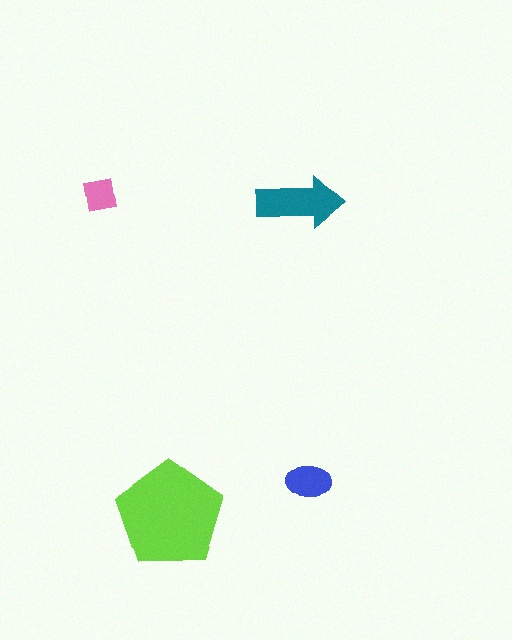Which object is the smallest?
The pink square.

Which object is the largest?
The lime pentagon.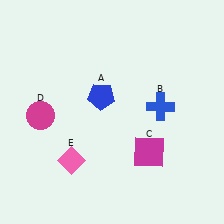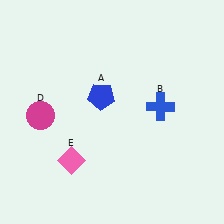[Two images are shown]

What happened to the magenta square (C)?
The magenta square (C) was removed in Image 2. It was in the bottom-right area of Image 1.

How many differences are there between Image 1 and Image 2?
There is 1 difference between the two images.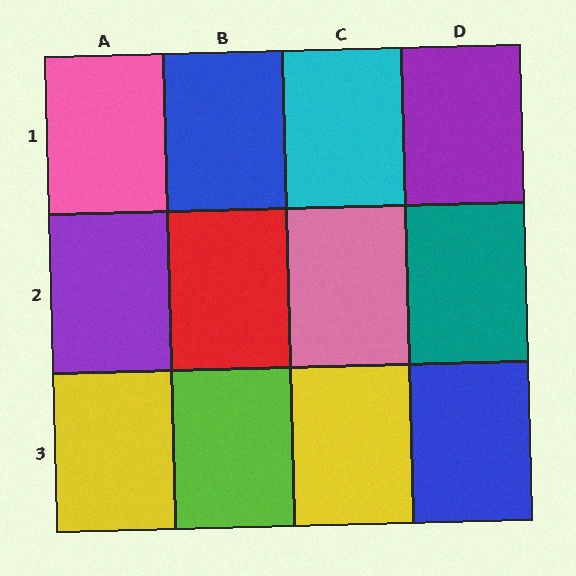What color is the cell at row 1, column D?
Purple.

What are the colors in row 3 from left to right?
Yellow, lime, yellow, blue.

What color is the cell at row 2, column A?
Purple.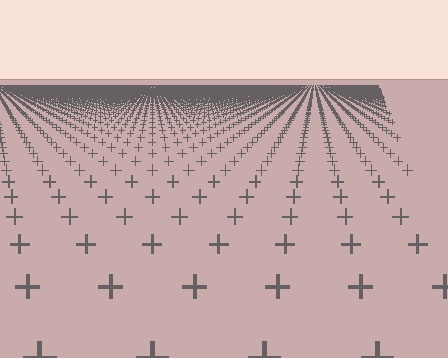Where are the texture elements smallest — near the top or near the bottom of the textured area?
Near the top.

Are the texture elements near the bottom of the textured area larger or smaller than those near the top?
Larger. Near the bottom, elements are closer to the viewer and appear at a bigger on-screen size.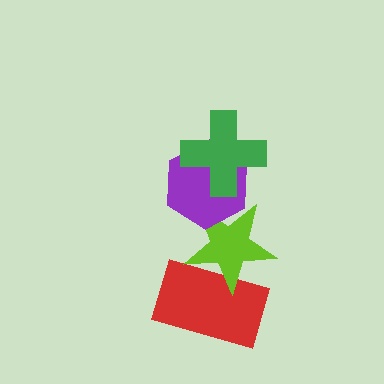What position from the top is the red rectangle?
The red rectangle is 4th from the top.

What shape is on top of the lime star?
The purple hexagon is on top of the lime star.